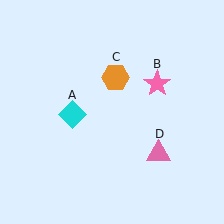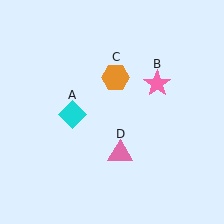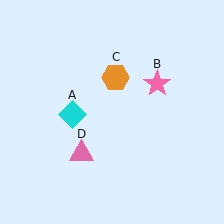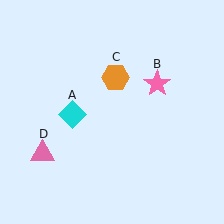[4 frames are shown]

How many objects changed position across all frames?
1 object changed position: pink triangle (object D).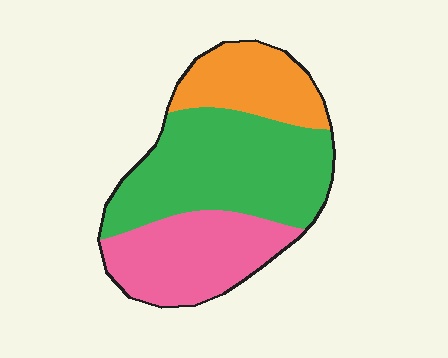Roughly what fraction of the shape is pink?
Pink takes up about one third (1/3) of the shape.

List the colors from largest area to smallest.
From largest to smallest: green, pink, orange.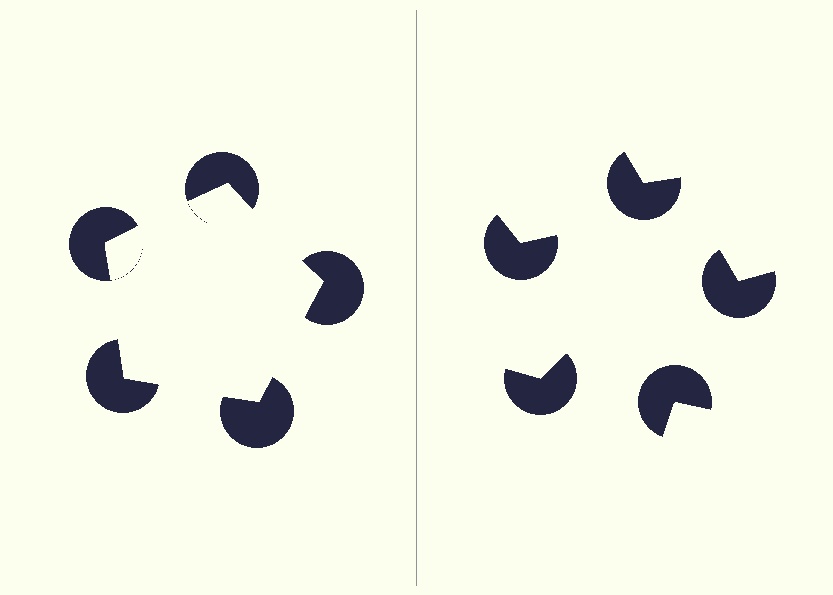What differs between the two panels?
The pac-man discs are positioned identically on both sides; only the wedge orientations differ. On the left they align to a pentagon; on the right they are misaligned.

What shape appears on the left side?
An illusory pentagon.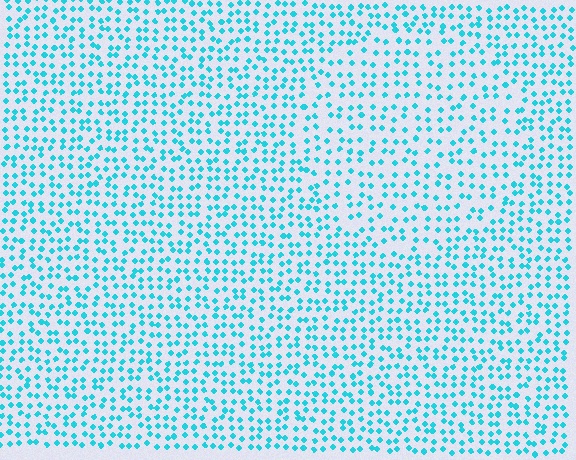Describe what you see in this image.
The image contains small cyan elements arranged at two different densities. A circle-shaped region is visible where the elements are less densely packed than the surrounding area.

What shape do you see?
I see a circle.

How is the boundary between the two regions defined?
The boundary is defined by a change in element density (approximately 1.4x ratio). All elements are the same color, size, and shape.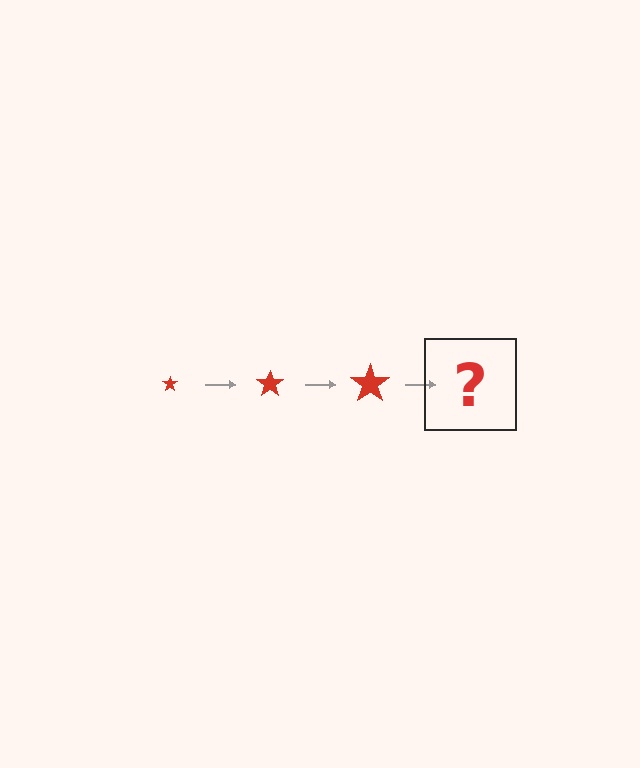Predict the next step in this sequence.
The next step is a red star, larger than the previous one.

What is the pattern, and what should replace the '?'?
The pattern is that the star gets progressively larger each step. The '?' should be a red star, larger than the previous one.